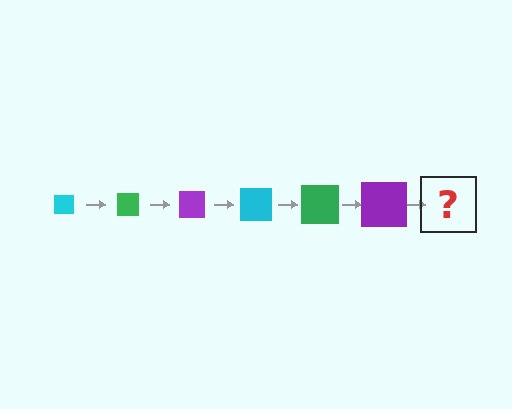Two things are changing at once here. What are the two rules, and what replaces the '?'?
The two rules are that the square grows larger each step and the color cycles through cyan, green, and purple. The '?' should be a cyan square, larger than the previous one.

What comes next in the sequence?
The next element should be a cyan square, larger than the previous one.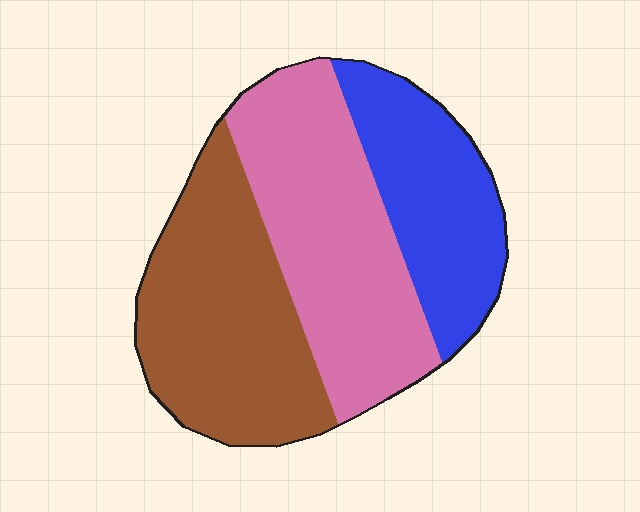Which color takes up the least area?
Blue, at roughly 25%.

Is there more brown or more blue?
Brown.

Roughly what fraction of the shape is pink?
Pink takes up about three eighths (3/8) of the shape.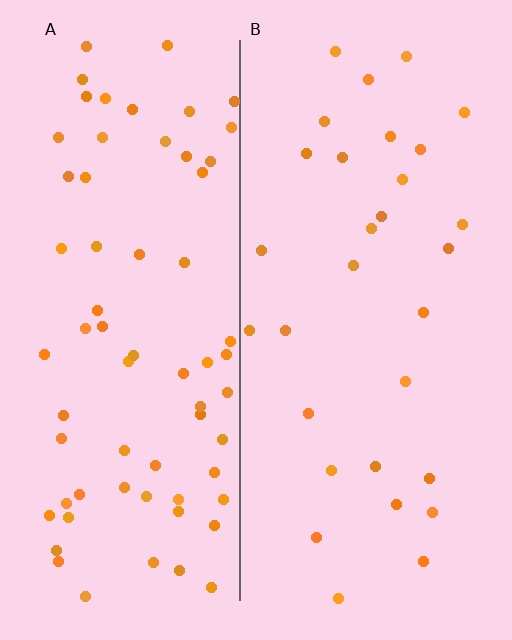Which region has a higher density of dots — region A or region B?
A (the left).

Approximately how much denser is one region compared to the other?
Approximately 2.3× — region A over region B.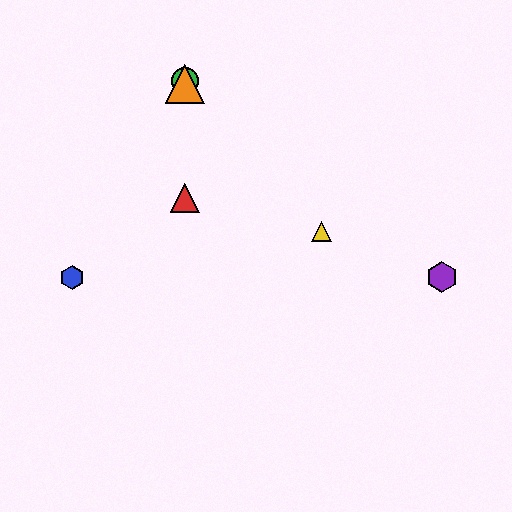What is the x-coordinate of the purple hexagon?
The purple hexagon is at x≈442.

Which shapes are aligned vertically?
The red triangle, the green circle, the orange triangle are aligned vertically.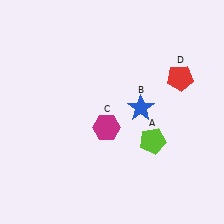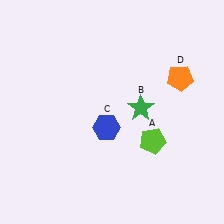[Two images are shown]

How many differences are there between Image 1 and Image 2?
There are 3 differences between the two images.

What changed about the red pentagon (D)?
In Image 1, D is red. In Image 2, it changed to orange.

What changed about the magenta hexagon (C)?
In Image 1, C is magenta. In Image 2, it changed to blue.